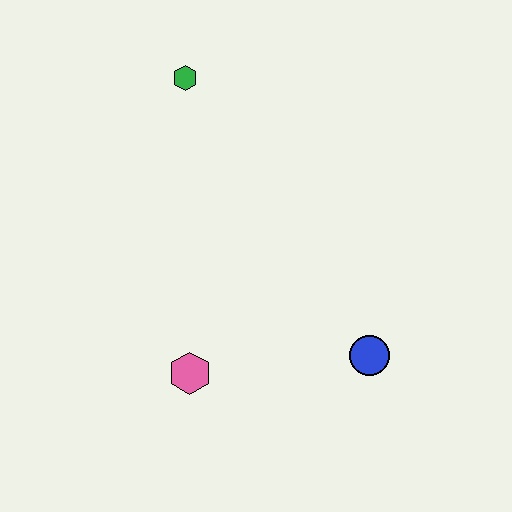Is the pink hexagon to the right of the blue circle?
No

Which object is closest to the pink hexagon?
The blue circle is closest to the pink hexagon.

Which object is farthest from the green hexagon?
The blue circle is farthest from the green hexagon.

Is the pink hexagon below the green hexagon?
Yes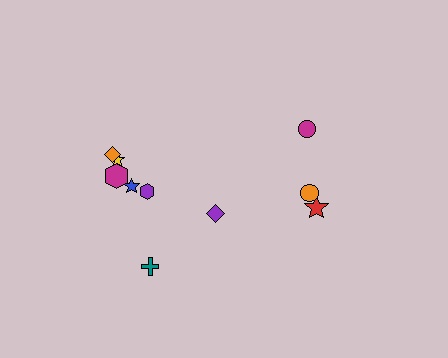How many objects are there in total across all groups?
There are 10 objects.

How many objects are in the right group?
There are 3 objects.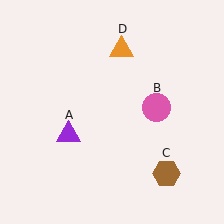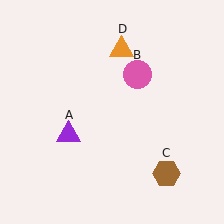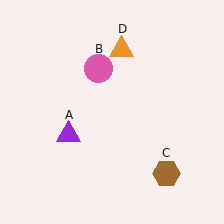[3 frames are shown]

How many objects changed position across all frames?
1 object changed position: pink circle (object B).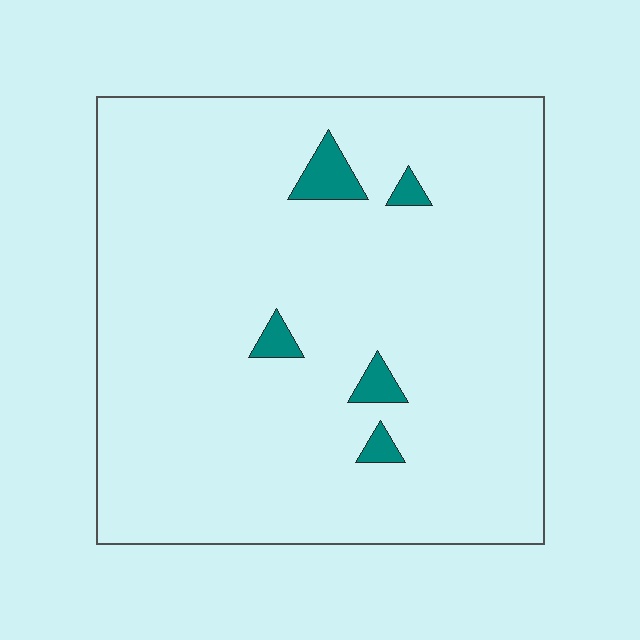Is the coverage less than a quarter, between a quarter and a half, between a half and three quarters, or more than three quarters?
Less than a quarter.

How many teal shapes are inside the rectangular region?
5.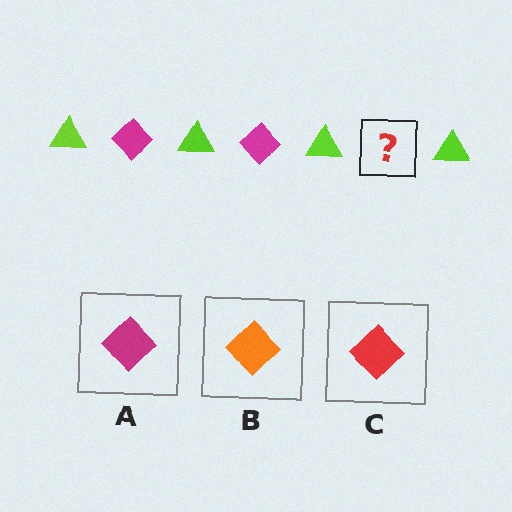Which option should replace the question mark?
Option A.